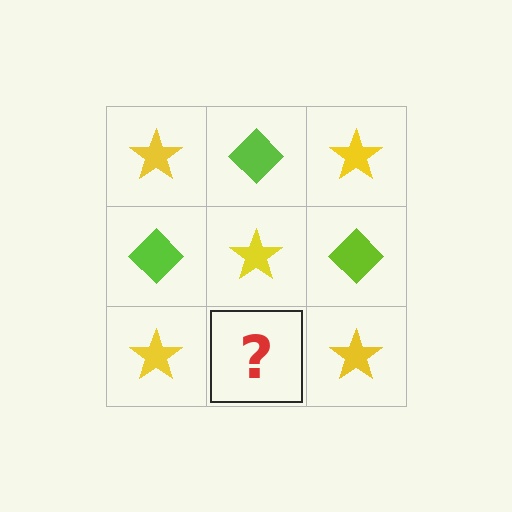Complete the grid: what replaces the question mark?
The question mark should be replaced with a lime diamond.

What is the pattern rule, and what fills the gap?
The rule is that it alternates yellow star and lime diamond in a checkerboard pattern. The gap should be filled with a lime diamond.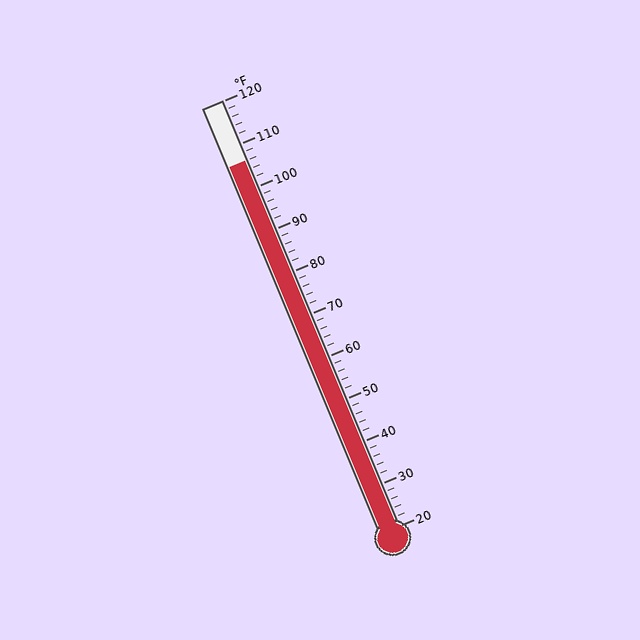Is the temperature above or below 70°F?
The temperature is above 70°F.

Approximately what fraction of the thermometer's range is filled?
The thermometer is filled to approximately 85% of its range.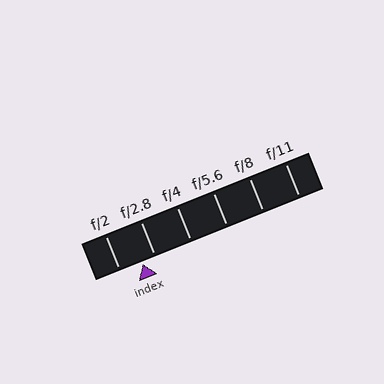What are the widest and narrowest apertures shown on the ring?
The widest aperture shown is f/2 and the narrowest is f/11.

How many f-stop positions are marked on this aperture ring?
There are 6 f-stop positions marked.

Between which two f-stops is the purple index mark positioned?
The index mark is between f/2 and f/2.8.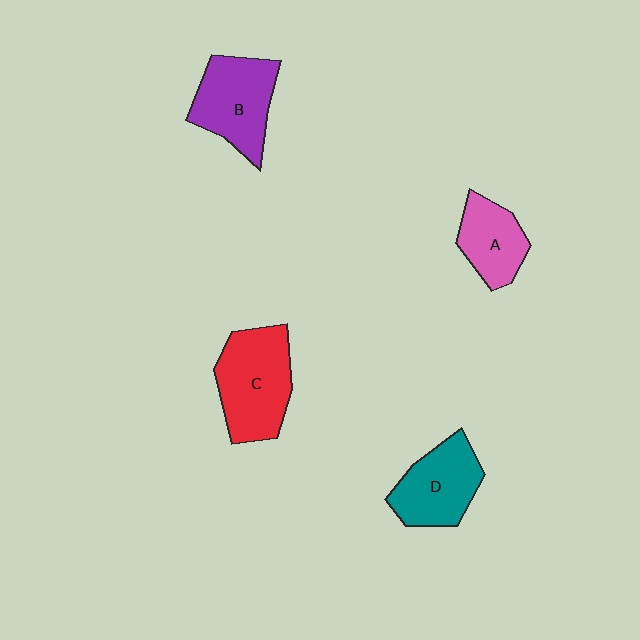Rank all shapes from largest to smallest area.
From largest to smallest: C (red), B (purple), D (teal), A (pink).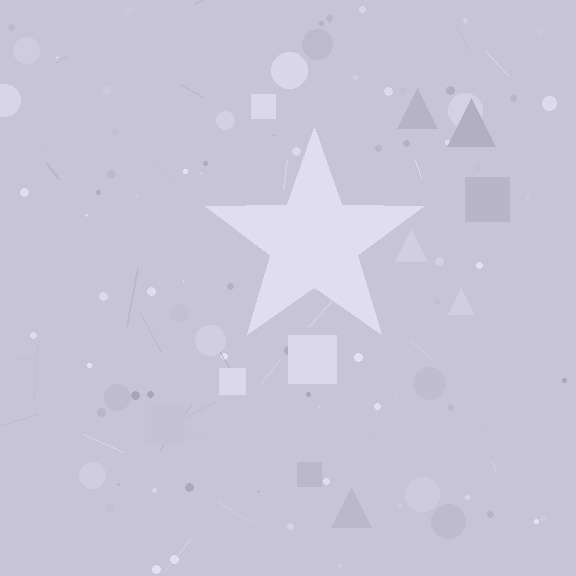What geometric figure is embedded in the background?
A star is embedded in the background.